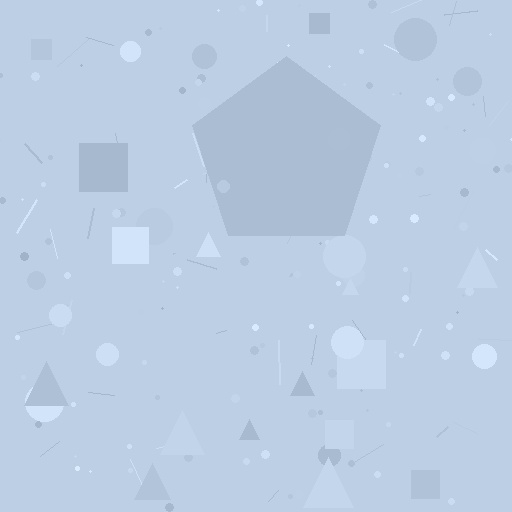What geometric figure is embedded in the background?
A pentagon is embedded in the background.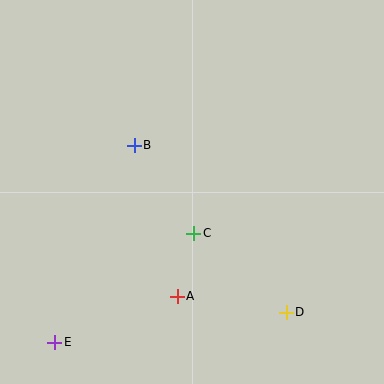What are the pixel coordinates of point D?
Point D is at (286, 312).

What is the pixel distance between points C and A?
The distance between C and A is 65 pixels.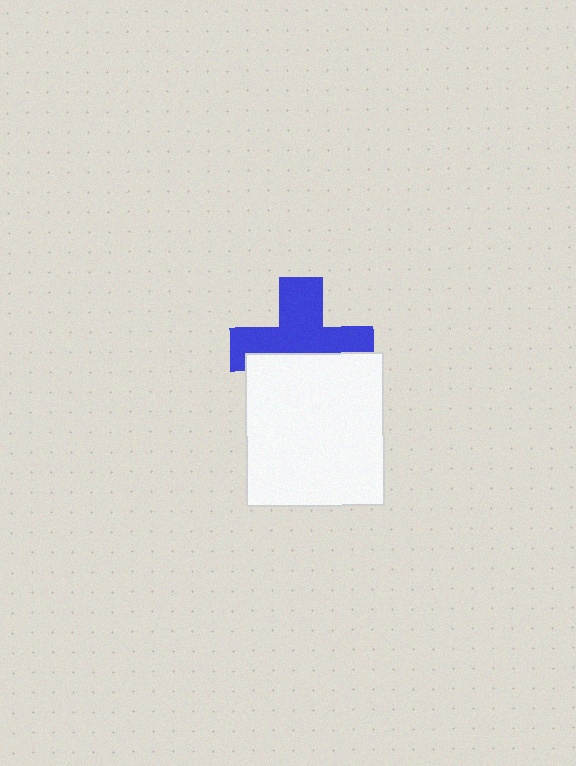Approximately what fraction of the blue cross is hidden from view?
Roughly 42% of the blue cross is hidden behind the white rectangle.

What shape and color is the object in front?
The object in front is a white rectangle.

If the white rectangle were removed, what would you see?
You would see the complete blue cross.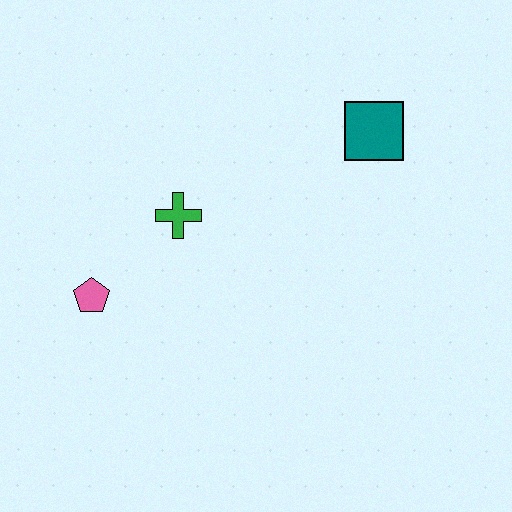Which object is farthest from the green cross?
The teal square is farthest from the green cross.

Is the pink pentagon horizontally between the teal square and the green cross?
No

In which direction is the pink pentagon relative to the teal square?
The pink pentagon is to the left of the teal square.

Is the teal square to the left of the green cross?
No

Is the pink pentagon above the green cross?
No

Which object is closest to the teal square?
The green cross is closest to the teal square.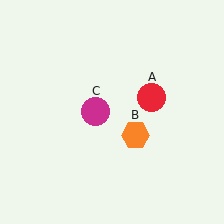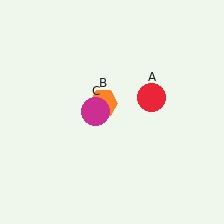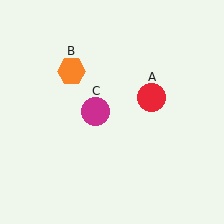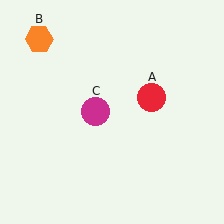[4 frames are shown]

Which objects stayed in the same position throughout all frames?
Red circle (object A) and magenta circle (object C) remained stationary.